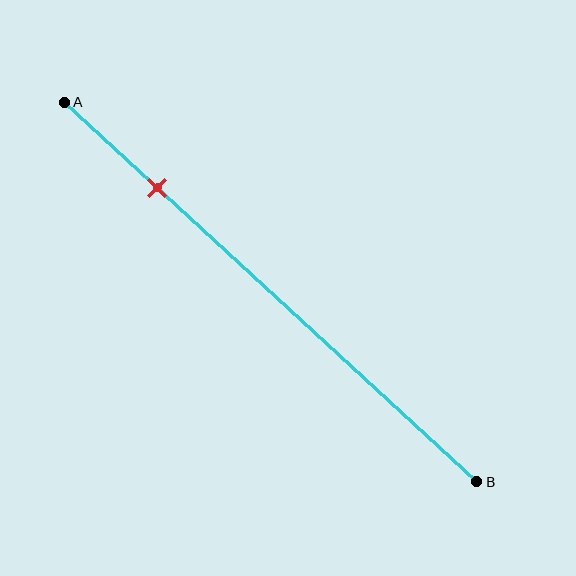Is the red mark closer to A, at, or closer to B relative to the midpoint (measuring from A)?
The red mark is closer to point A than the midpoint of segment AB.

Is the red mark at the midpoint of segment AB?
No, the mark is at about 25% from A, not at the 50% midpoint.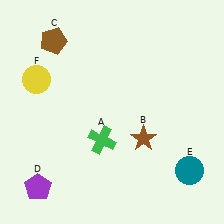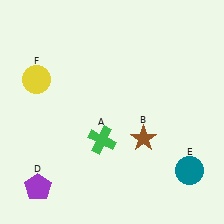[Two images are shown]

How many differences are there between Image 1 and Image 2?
There is 1 difference between the two images.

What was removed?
The brown pentagon (C) was removed in Image 2.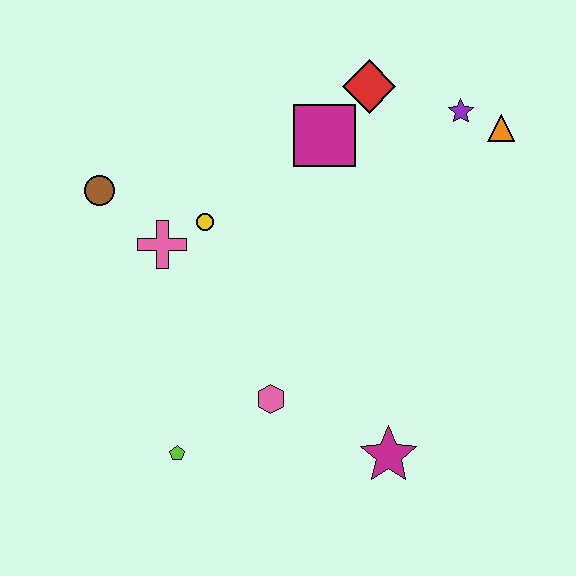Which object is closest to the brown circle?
The pink cross is closest to the brown circle.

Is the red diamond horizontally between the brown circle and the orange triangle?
Yes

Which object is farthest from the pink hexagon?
The orange triangle is farthest from the pink hexagon.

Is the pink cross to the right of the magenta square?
No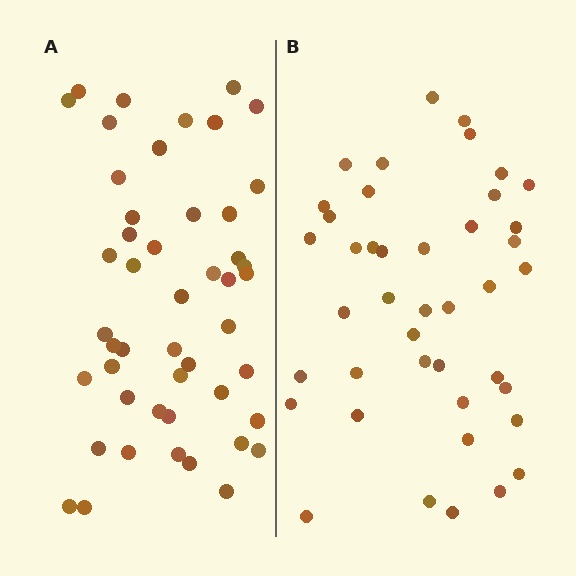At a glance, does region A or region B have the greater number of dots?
Region A (the left region) has more dots.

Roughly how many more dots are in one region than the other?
Region A has about 6 more dots than region B.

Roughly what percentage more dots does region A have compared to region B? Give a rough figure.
About 15% more.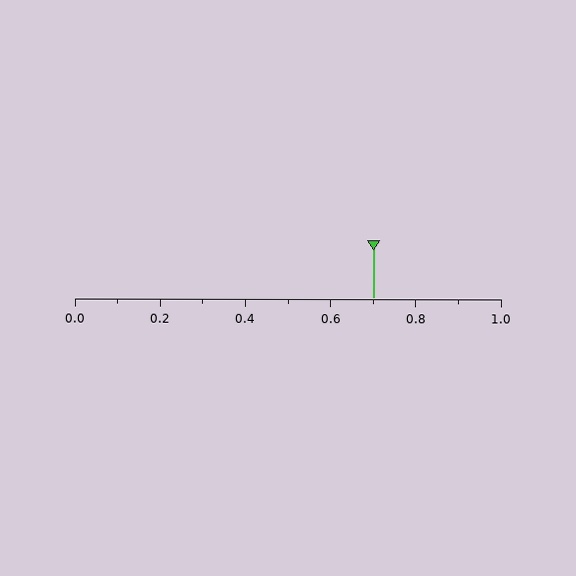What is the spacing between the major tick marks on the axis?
The major ticks are spaced 0.2 apart.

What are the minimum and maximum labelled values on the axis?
The axis runs from 0.0 to 1.0.